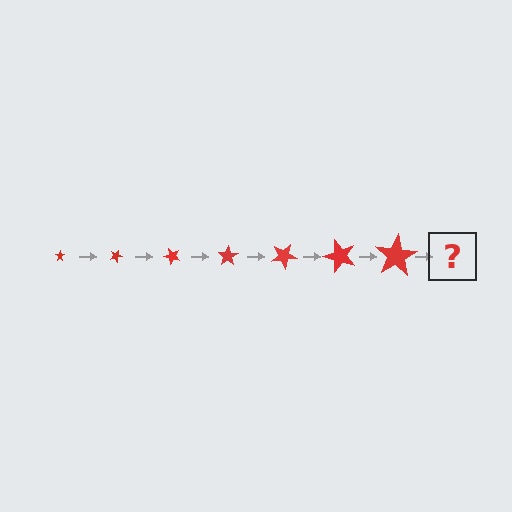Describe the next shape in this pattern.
It should be a star, larger than the previous one and rotated 175 degrees from the start.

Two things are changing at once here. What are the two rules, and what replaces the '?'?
The two rules are that the star grows larger each step and it rotates 25 degrees each step. The '?' should be a star, larger than the previous one and rotated 175 degrees from the start.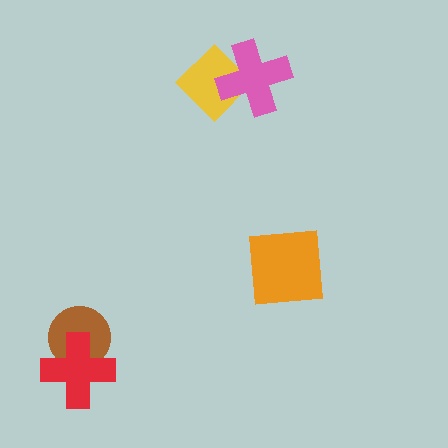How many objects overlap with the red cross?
1 object overlaps with the red cross.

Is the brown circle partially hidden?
Yes, it is partially covered by another shape.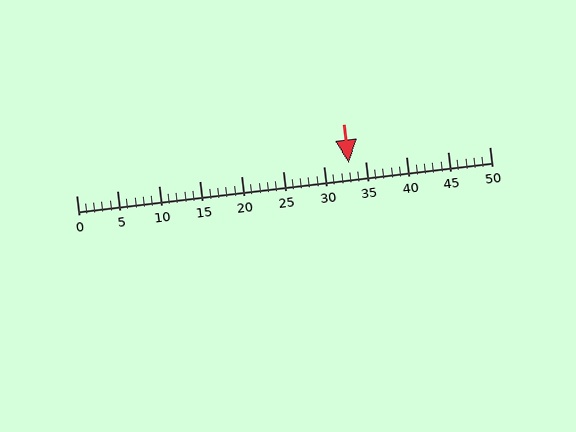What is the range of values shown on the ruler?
The ruler shows values from 0 to 50.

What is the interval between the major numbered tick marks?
The major tick marks are spaced 5 units apart.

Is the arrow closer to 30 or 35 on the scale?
The arrow is closer to 35.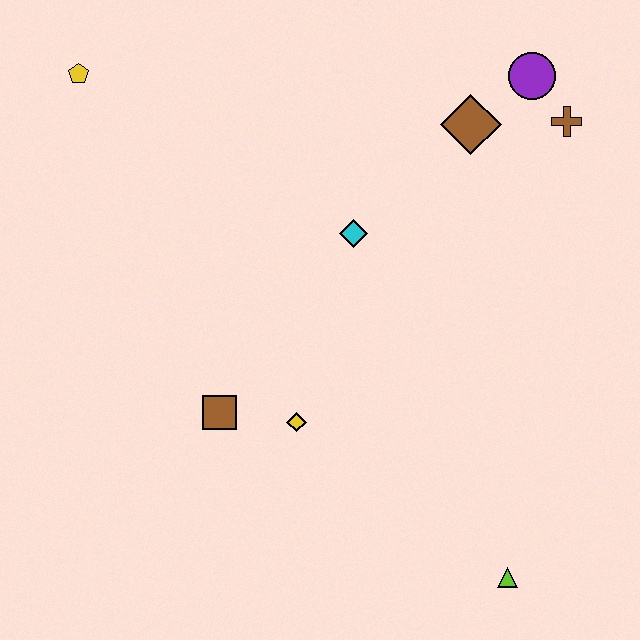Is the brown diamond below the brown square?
No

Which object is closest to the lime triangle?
The yellow diamond is closest to the lime triangle.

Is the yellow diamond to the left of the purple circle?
Yes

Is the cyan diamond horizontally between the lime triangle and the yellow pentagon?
Yes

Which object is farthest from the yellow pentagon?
The lime triangle is farthest from the yellow pentagon.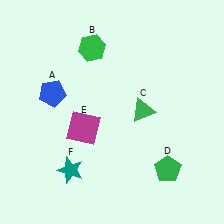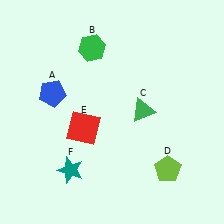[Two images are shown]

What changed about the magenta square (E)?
In Image 1, E is magenta. In Image 2, it changed to red.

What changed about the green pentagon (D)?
In Image 1, D is green. In Image 2, it changed to lime.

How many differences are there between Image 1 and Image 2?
There are 2 differences between the two images.